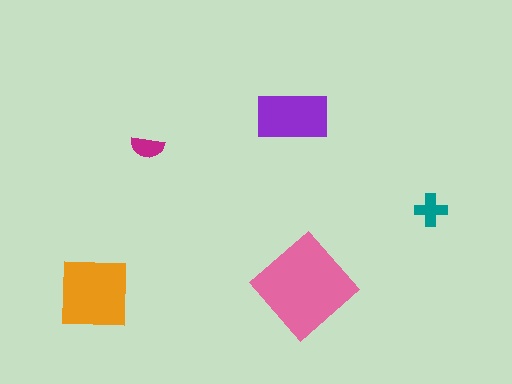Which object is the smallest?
The magenta semicircle.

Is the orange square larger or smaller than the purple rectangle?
Larger.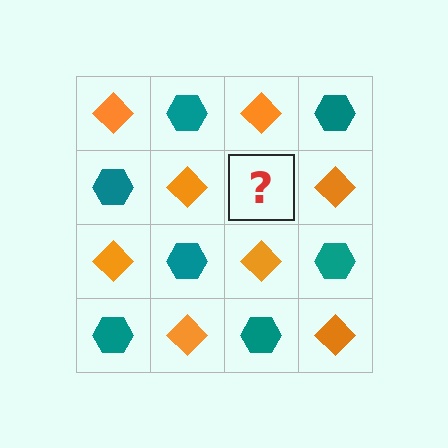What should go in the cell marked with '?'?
The missing cell should contain a teal hexagon.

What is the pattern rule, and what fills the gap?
The rule is that it alternates orange diamond and teal hexagon in a checkerboard pattern. The gap should be filled with a teal hexagon.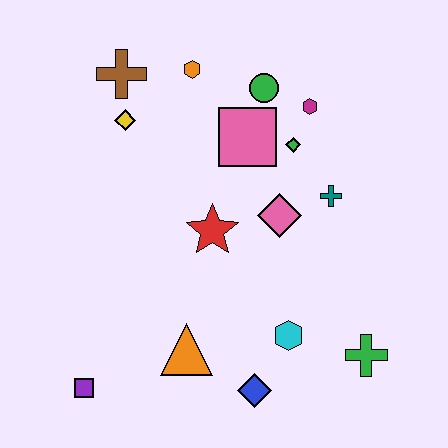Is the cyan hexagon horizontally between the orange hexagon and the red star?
No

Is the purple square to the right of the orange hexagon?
No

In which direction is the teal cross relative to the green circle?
The teal cross is below the green circle.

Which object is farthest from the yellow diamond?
The green cross is farthest from the yellow diamond.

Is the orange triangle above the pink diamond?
No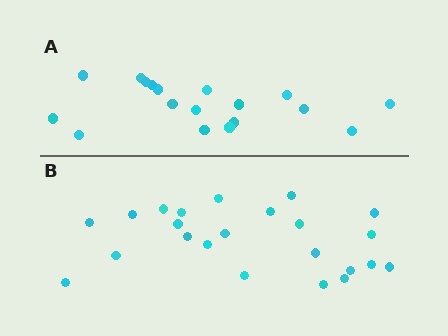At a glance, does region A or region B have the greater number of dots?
Region B (the bottom region) has more dots.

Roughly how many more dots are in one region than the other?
Region B has about 5 more dots than region A.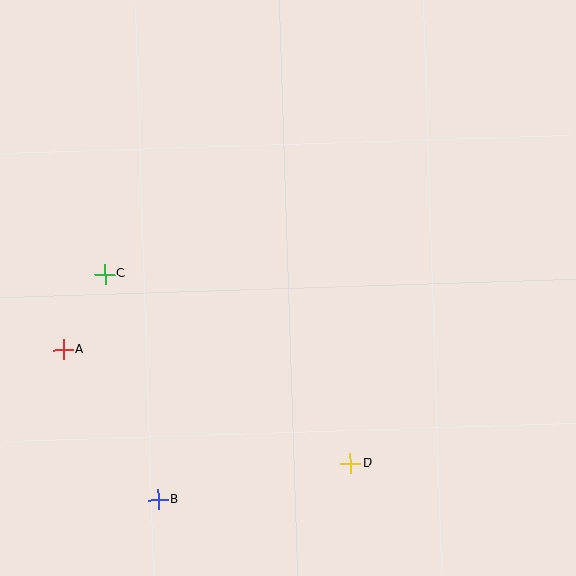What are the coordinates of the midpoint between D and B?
The midpoint between D and B is at (254, 481).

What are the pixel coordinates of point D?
Point D is at (350, 463).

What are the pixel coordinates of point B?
Point B is at (158, 499).